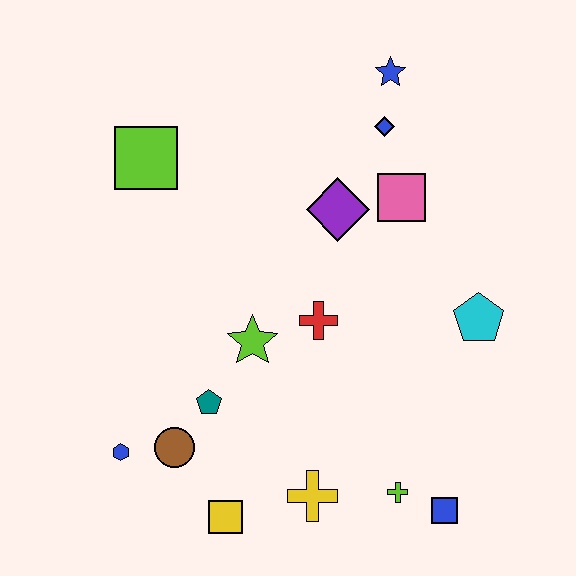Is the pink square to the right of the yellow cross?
Yes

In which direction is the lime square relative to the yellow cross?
The lime square is above the yellow cross.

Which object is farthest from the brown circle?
The blue star is farthest from the brown circle.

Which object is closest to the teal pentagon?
The brown circle is closest to the teal pentagon.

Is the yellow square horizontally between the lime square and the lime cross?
Yes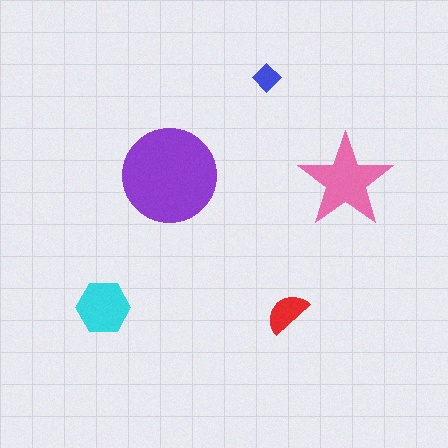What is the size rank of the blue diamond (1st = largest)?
5th.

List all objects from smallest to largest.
The blue diamond, the red semicircle, the cyan hexagon, the pink star, the purple circle.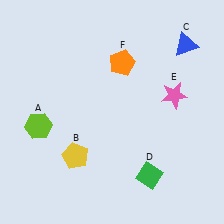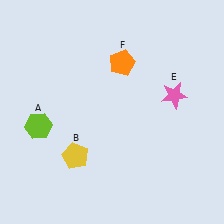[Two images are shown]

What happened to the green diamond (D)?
The green diamond (D) was removed in Image 2. It was in the bottom-right area of Image 1.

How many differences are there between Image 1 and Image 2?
There are 2 differences between the two images.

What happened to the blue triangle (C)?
The blue triangle (C) was removed in Image 2. It was in the top-right area of Image 1.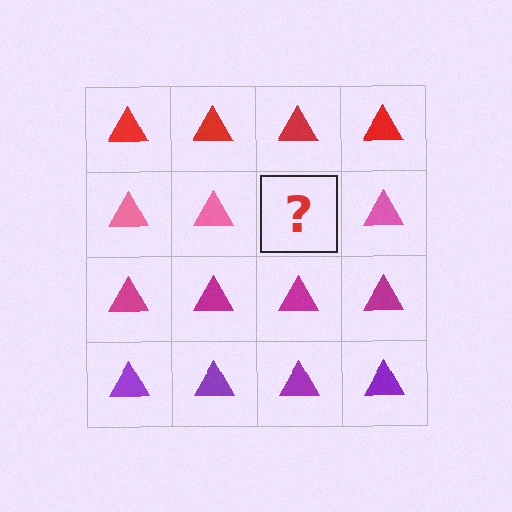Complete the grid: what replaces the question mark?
The question mark should be replaced with a pink triangle.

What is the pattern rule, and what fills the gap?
The rule is that each row has a consistent color. The gap should be filled with a pink triangle.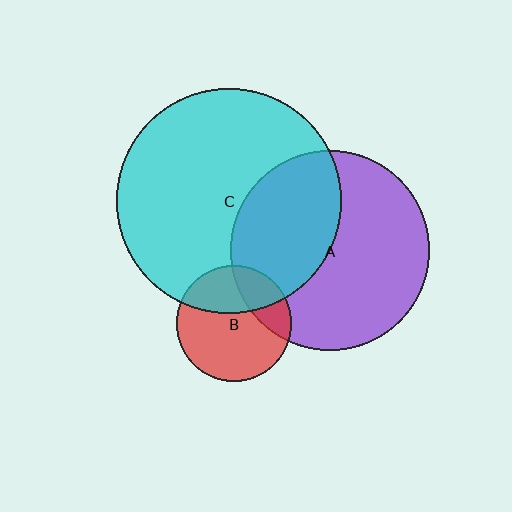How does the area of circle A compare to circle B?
Approximately 3.0 times.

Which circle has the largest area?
Circle C (cyan).